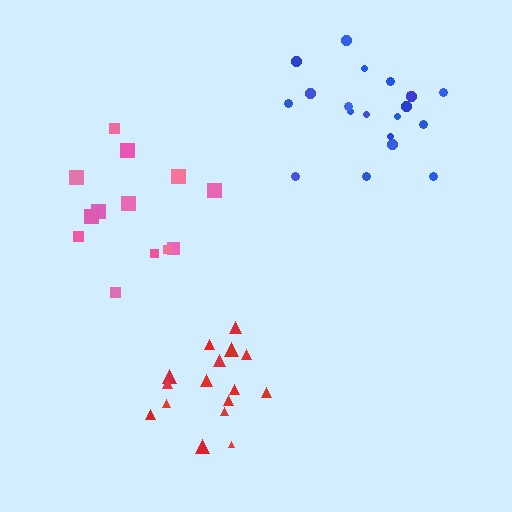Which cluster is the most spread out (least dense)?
Pink.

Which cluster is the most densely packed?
Red.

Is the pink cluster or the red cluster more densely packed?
Red.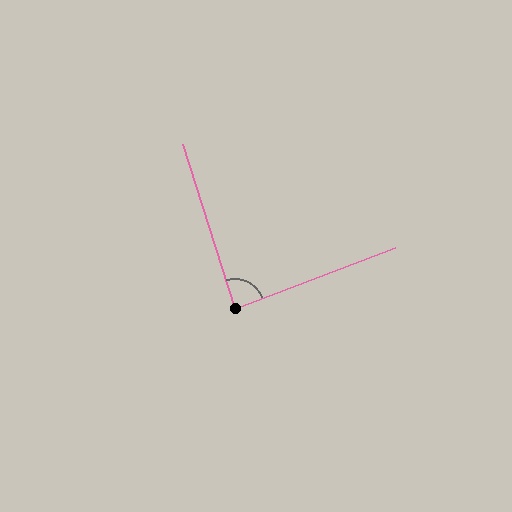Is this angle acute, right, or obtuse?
It is approximately a right angle.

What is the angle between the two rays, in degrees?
Approximately 87 degrees.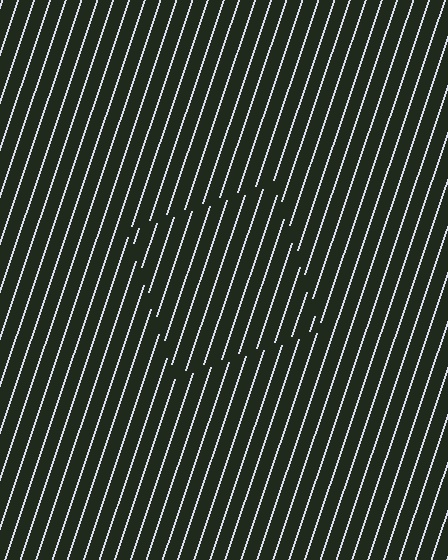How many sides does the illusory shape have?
4 sides — the line-ends trace a square.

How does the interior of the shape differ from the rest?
The interior of the shape contains the same grating, shifted by half a period — the contour is defined by the phase discontinuity where line-ends from the inner and outer gratings abut.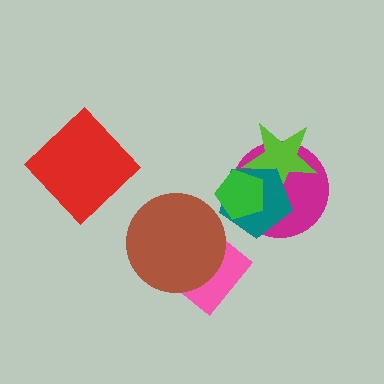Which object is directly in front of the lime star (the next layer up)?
The teal pentagon is directly in front of the lime star.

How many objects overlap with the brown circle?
1 object overlaps with the brown circle.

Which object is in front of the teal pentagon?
The green pentagon is in front of the teal pentagon.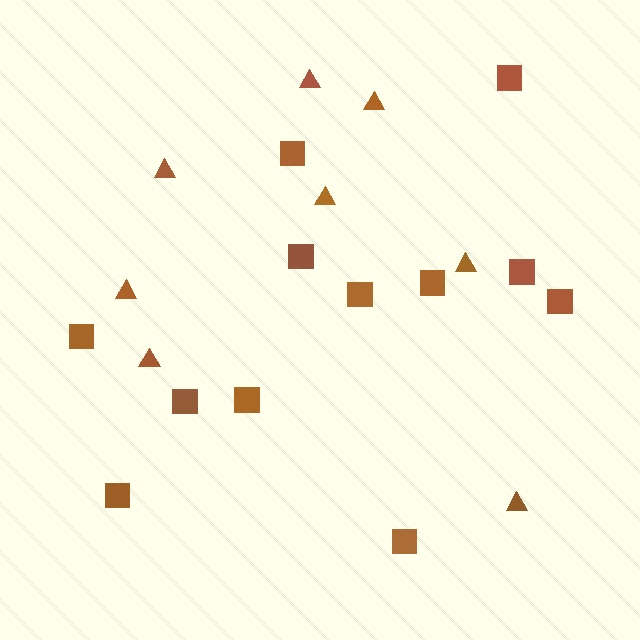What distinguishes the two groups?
There are 2 groups: one group of triangles (8) and one group of squares (12).